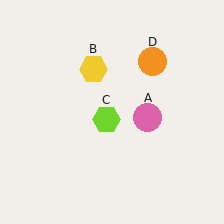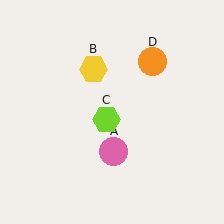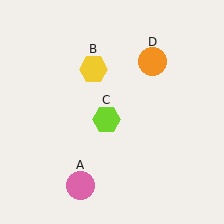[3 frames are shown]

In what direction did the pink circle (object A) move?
The pink circle (object A) moved down and to the left.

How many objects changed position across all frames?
1 object changed position: pink circle (object A).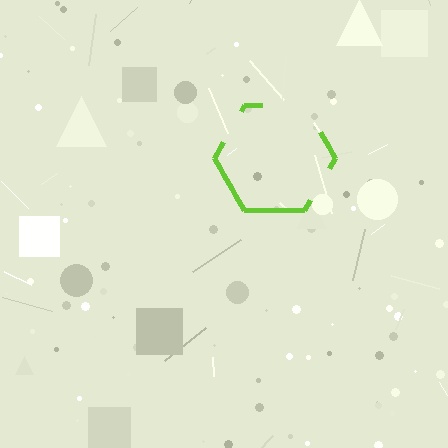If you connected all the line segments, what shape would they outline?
They would outline a hexagon.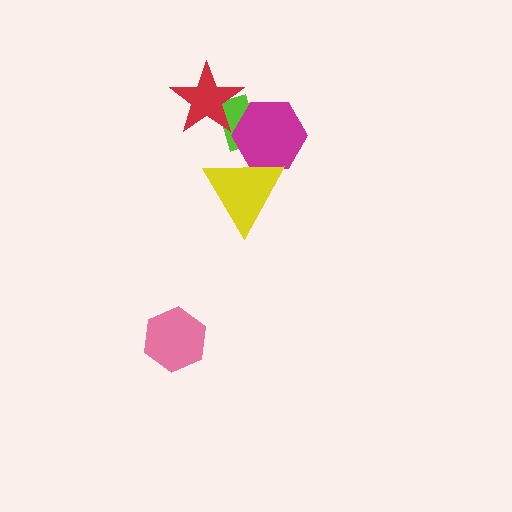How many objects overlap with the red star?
1 object overlaps with the red star.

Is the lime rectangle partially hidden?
Yes, it is partially covered by another shape.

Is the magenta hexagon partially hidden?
Yes, it is partially covered by another shape.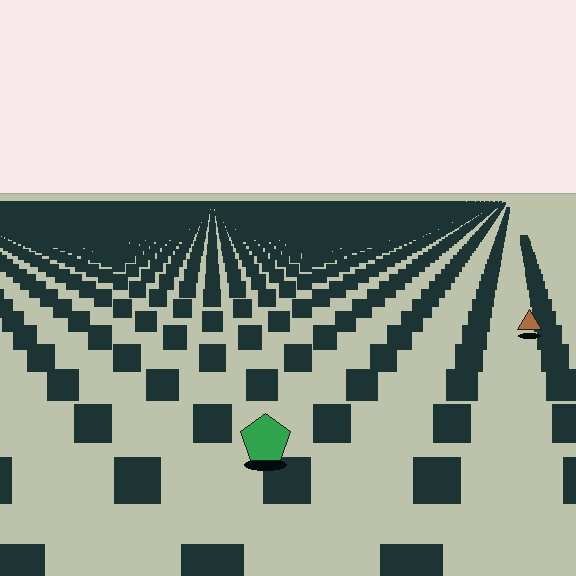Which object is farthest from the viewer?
The brown triangle is farthest from the viewer. It appears smaller and the ground texture around it is denser.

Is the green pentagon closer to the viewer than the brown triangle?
Yes. The green pentagon is closer — you can tell from the texture gradient: the ground texture is coarser near it.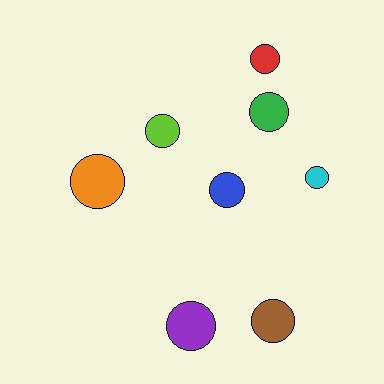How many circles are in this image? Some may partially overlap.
There are 8 circles.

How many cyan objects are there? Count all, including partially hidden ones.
There is 1 cyan object.